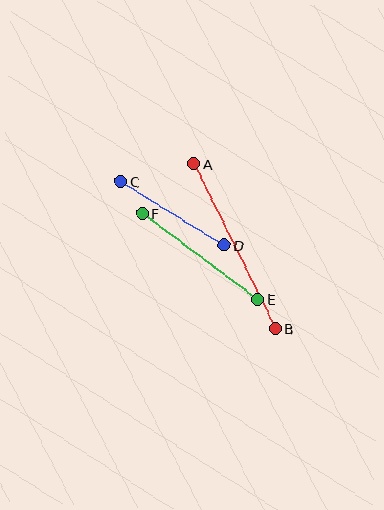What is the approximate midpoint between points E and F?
The midpoint is at approximately (200, 256) pixels.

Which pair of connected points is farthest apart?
Points A and B are farthest apart.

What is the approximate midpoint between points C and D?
The midpoint is at approximately (172, 213) pixels.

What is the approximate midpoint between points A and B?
The midpoint is at approximately (235, 246) pixels.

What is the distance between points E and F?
The distance is approximately 144 pixels.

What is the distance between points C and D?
The distance is approximately 121 pixels.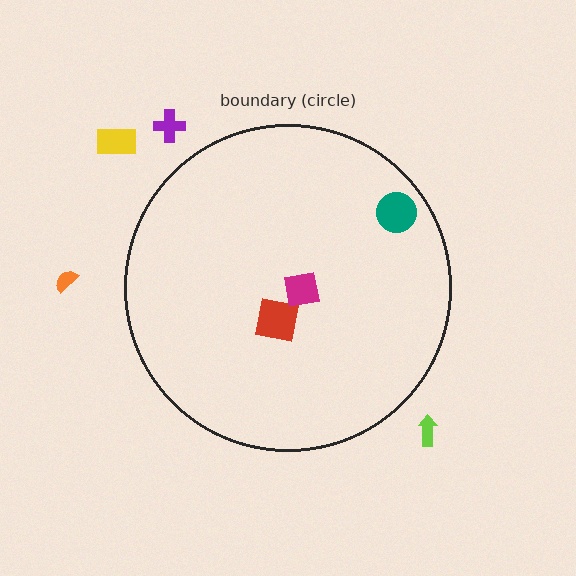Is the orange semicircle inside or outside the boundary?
Outside.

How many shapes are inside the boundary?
3 inside, 4 outside.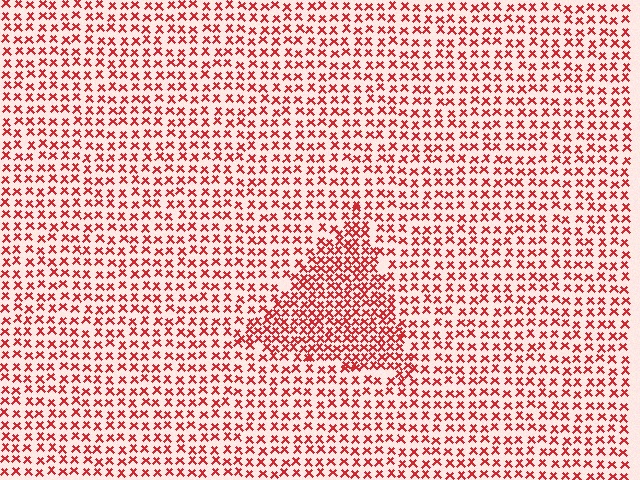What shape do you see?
I see a triangle.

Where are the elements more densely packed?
The elements are more densely packed inside the triangle boundary.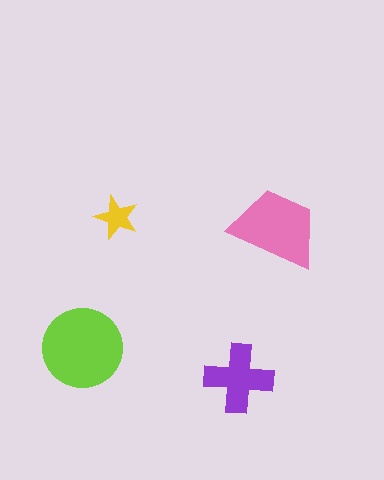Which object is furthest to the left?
The lime circle is leftmost.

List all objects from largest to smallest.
The lime circle, the pink trapezoid, the purple cross, the yellow star.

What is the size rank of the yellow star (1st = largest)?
4th.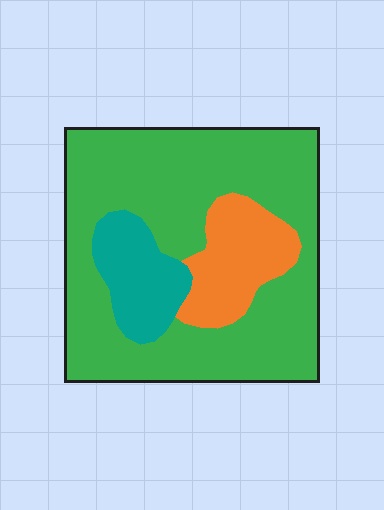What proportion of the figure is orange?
Orange takes up about one sixth (1/6) of the figure.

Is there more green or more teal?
Green.